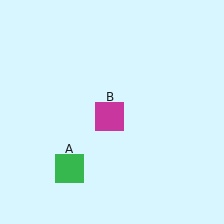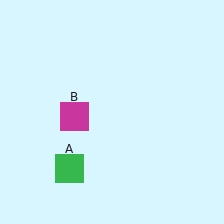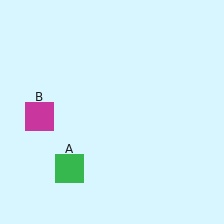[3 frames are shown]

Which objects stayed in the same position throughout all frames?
Green square (object A) remained stationary.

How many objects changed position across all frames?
1 object changed position: magenta square (object B).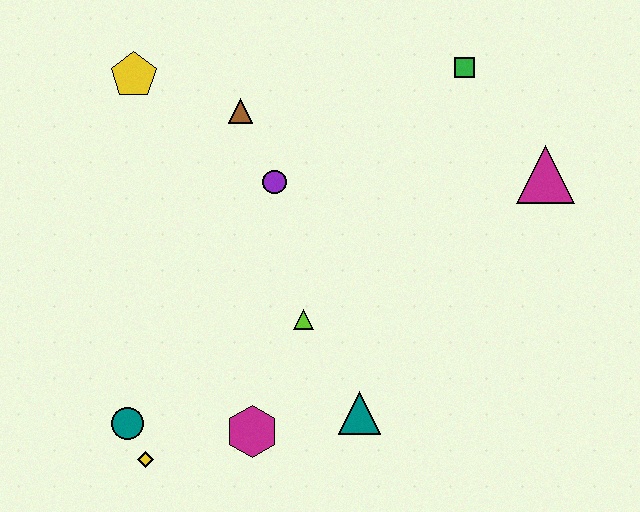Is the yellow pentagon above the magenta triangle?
Yes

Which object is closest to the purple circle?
The brown triangle is closest to the purple circle.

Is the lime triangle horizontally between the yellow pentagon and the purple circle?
No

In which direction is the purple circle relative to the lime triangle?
The purple circle is above the lime triangle.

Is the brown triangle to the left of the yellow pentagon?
No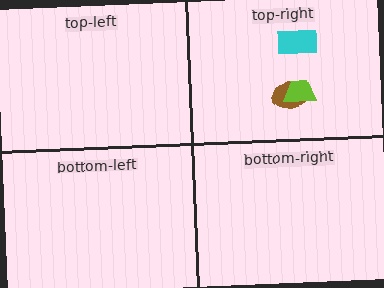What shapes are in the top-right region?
The brown ellipse, the cyan rectangle, the lime trapezoid.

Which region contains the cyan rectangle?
The top-right region.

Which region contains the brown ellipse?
The top-right region.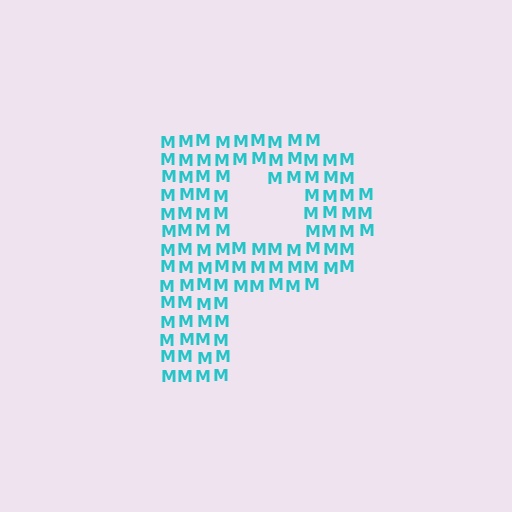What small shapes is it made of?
It is made of small letter M's.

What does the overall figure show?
The overall figure shows the letter P.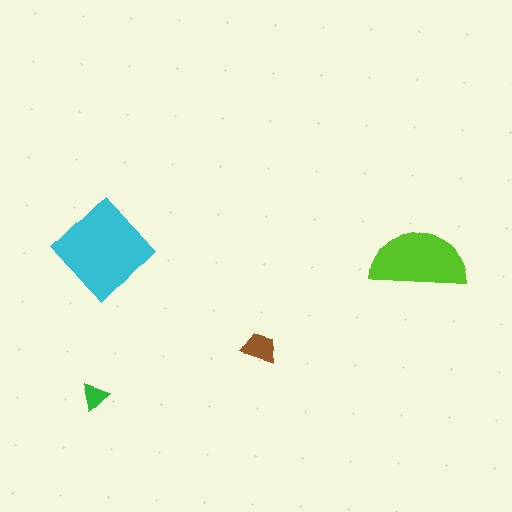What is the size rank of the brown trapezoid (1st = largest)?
3rd.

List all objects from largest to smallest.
The cyan diamond, the lime semicircle, the brown trapezoid, the green triangle.